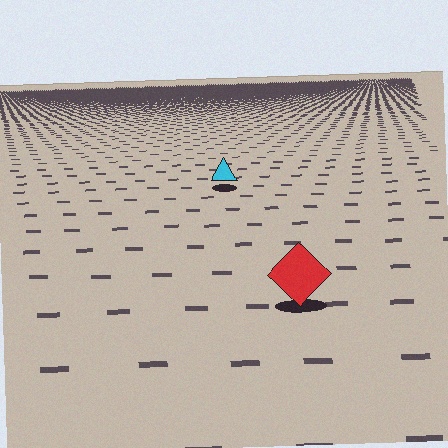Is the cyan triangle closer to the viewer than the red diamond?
No. The red diamond is closer — you can tell from the texture gradient: the ground texture is coarser near it.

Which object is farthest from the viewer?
The cyan triangle is farthest from the viewer. It appears smaller and the ground texture around it is denser.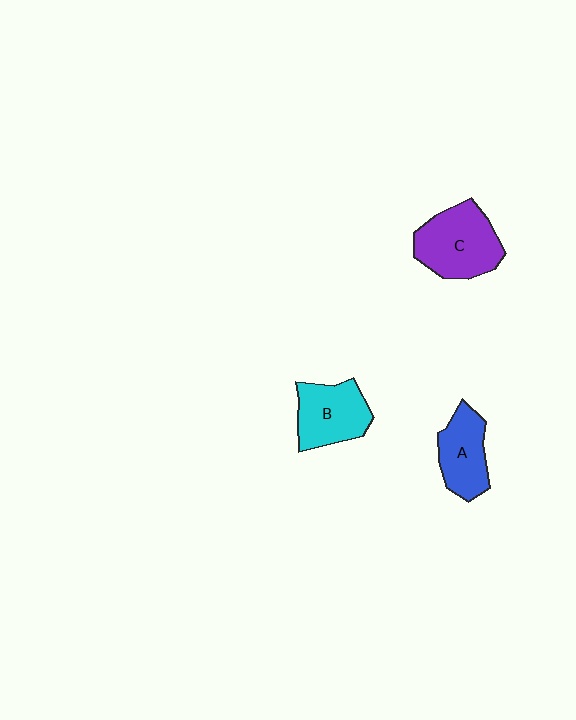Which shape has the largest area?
Shape C (purple).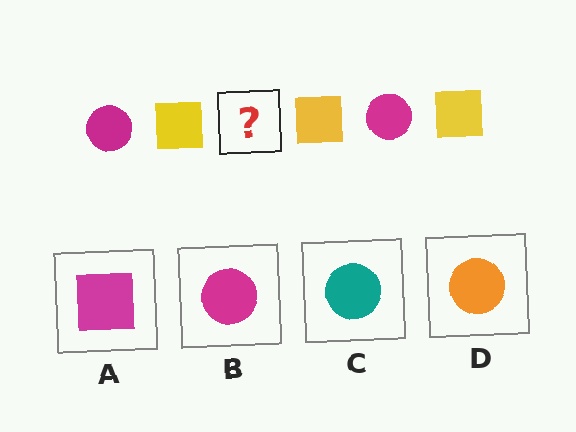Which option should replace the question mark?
Option B.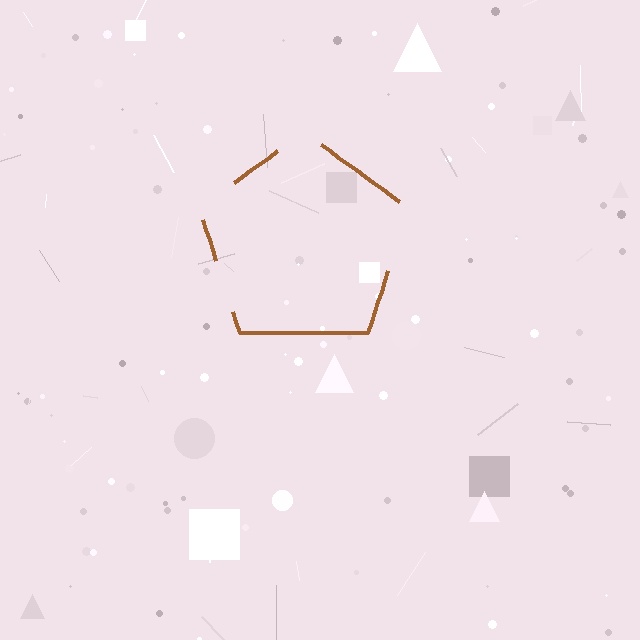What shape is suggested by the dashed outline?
The dashed outline suggests a pentagon.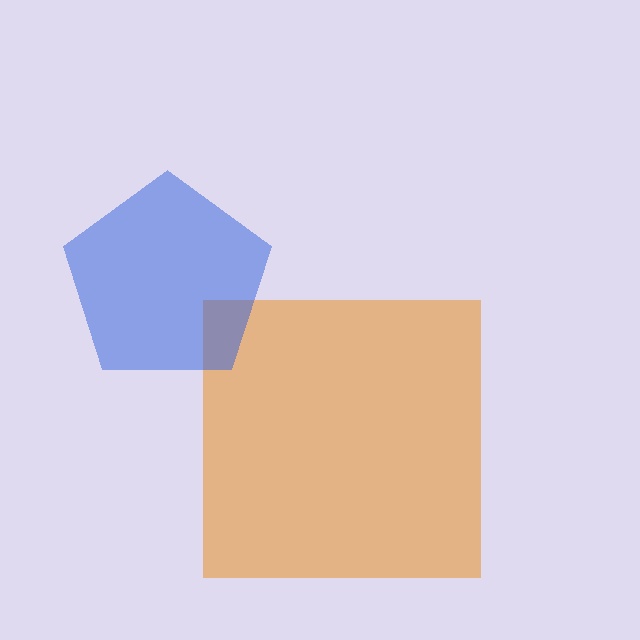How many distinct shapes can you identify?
There are 2 distinct shapes: an orange square, a blue pentagon.